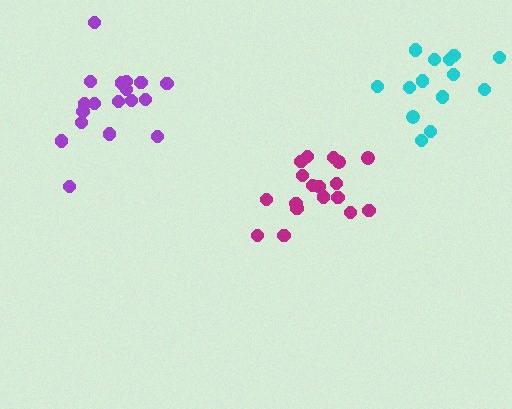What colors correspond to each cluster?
The clusters are colored: magenta, purple, cyan.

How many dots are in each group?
Group 1: 18 dots, Group 2: 18 dots, Group 3: 14 dots (50 total).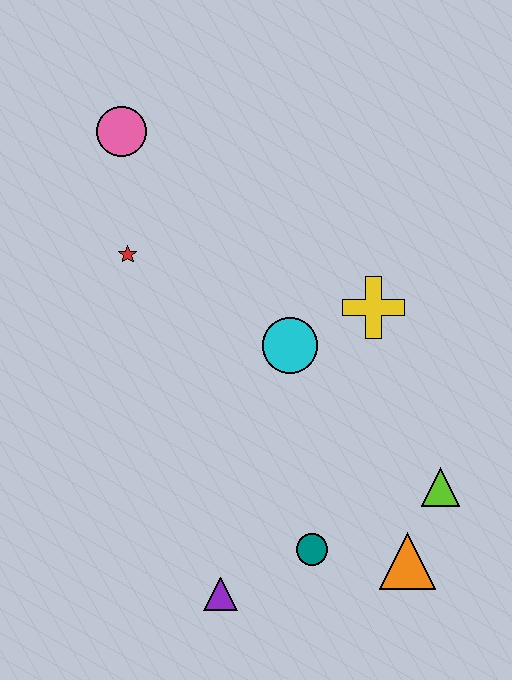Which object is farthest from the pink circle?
The orange triangle is farthest from the pink circle.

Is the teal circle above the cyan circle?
No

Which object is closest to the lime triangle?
The orange triangle is closest to the lime triangle.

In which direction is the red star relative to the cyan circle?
The red star is to the left of the cyan circle.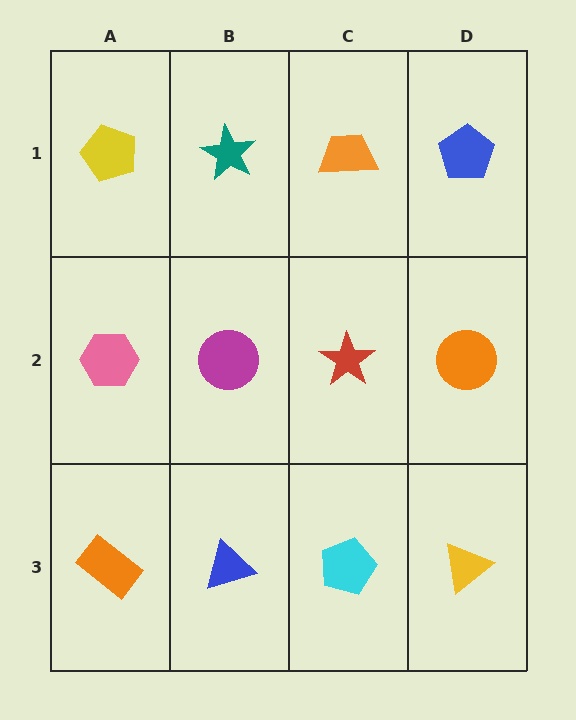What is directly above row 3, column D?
An orange circle.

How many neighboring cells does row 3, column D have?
2.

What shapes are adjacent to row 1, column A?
A pink hexagon (row 2, column A), a teal star (row 1, column B).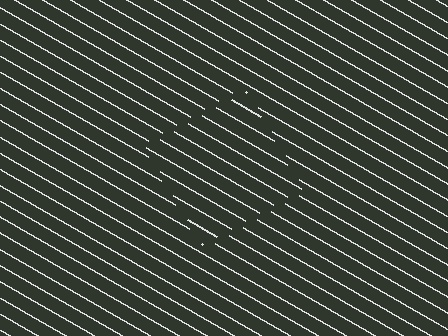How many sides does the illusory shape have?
4 sides — the line-ends trace a square.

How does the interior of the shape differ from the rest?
The interior of the shape contains the same grating, shifted by half a period — the contour is defined by the phase discontinuity where line-ends from the inner and outer gratings abut.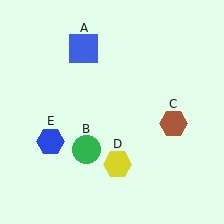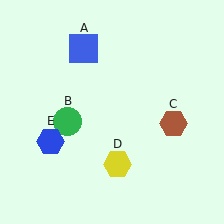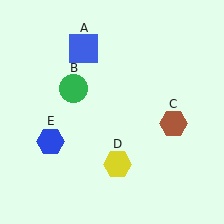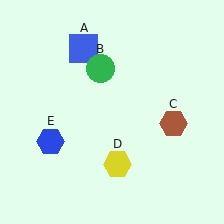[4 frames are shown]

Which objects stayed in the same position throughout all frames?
Blue square (object A) and brown hexagon (object C) and yellow hexagon (object D) and blue hexagon (object E) remained stationary.